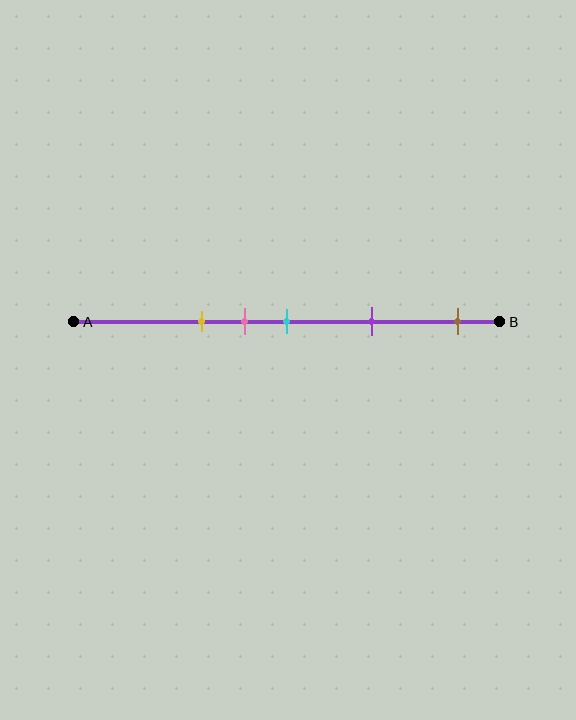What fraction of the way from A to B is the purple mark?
The purple mark is approximately 70% (0.7) of the way from A to B.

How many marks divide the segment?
There are 5 marks dividing the segment.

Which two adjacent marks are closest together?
The pink and cyan marks are the closest adjacent pair.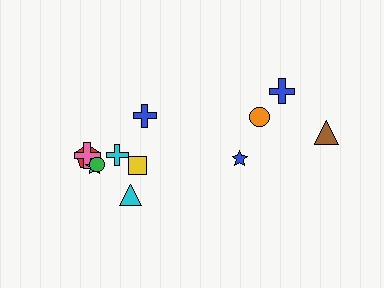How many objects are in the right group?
There are 4 objects.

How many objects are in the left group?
There are 8 objects.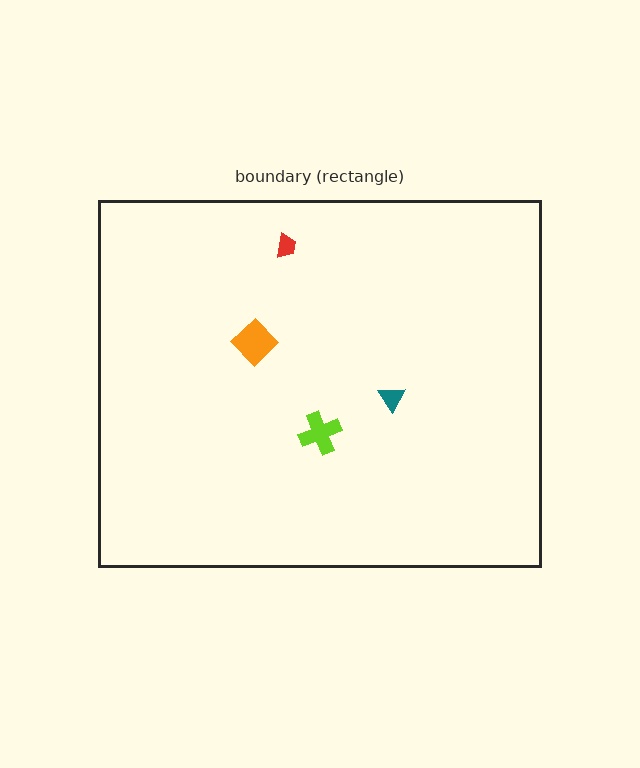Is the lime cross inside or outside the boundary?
Inside.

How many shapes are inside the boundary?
4 inside, 0 outside.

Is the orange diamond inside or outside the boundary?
Inside.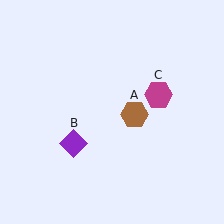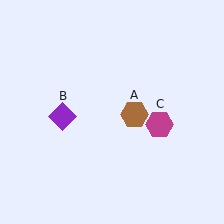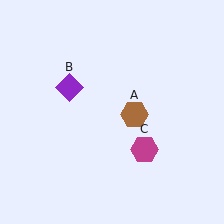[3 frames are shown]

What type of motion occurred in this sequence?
The purple diamond (object B), magenta hexagon (object C) rotated clockwise around the center of the scene.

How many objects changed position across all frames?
2 objects changed position: purple diamond (object B), magenta hexagon (object C).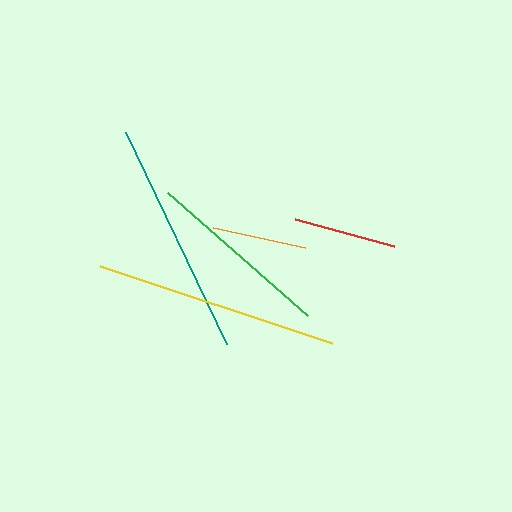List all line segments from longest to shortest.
From longest to shortest: yellow, teal, green, red, orange.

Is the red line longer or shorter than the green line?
The green line is longer than the red line.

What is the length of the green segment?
The green segment is approximately 186 pixels long.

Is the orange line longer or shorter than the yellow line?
The yellow line is longer than the orange line.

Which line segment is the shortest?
The orange line is the shortest at approximately 94 pixels.